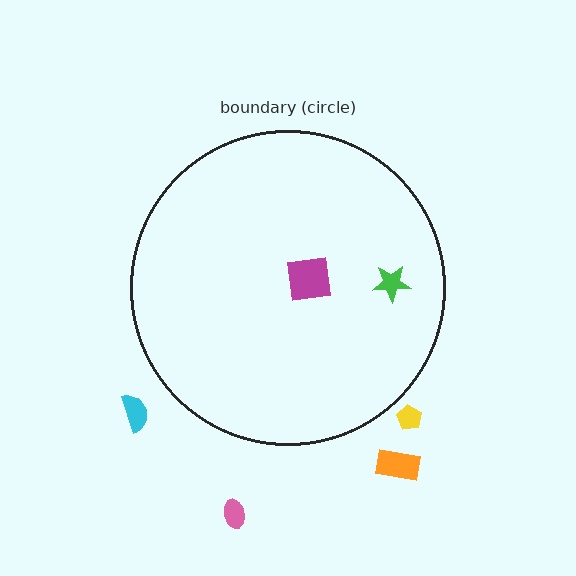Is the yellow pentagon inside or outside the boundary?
Outside.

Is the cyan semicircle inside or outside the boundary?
Outside.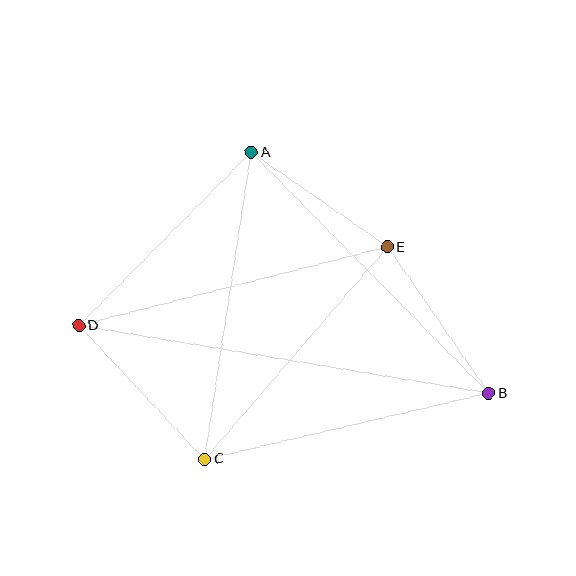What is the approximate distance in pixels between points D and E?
The distance between D and E is approximately 319 pixels.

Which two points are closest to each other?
Points A and E are closest to each other.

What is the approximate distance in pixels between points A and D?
The distance between A and D is approximately 245 pixels.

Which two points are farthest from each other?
Points B and D are farthest from each other.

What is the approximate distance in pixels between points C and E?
The distance between C and E is approximately 280 pixels.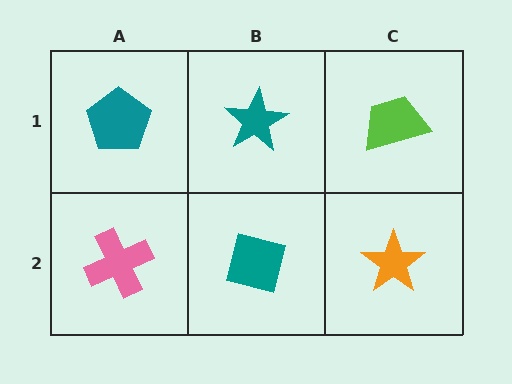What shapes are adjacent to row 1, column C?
An orange star (row 2, column C), a teal star (row 1, column B).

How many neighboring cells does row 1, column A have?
2.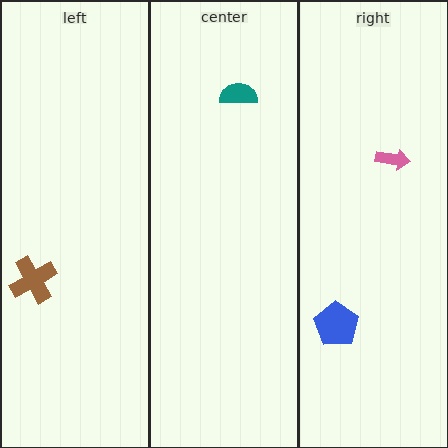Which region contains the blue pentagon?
The right region.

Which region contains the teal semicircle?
The center region.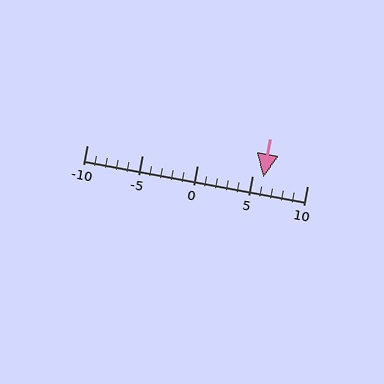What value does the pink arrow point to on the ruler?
The pink arrow points to approximately 6.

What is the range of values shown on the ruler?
The ruler shows values from -10 to 10.